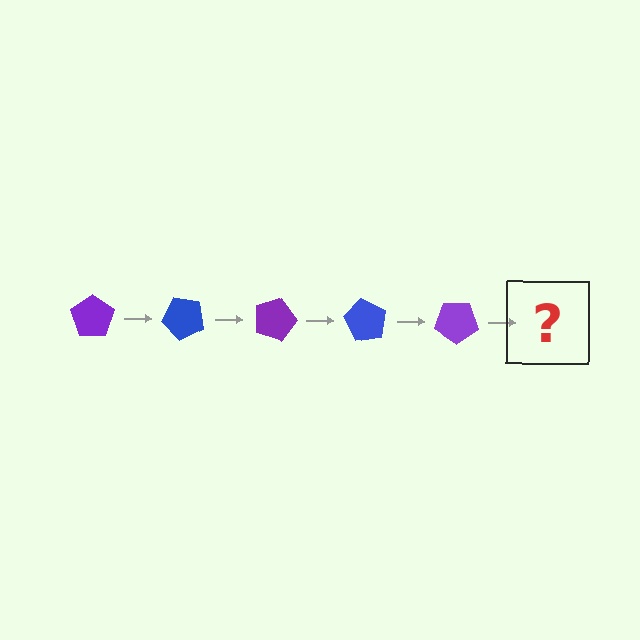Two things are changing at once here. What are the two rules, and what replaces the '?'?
The two rules are that it rotates 45 degrees each step and the color cycles through purple and blue. The '?' should be a blue pentagon, rotated 225 degrees from the start.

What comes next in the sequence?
The next element should be a blue pentagon, rotated 225 degrees from the start.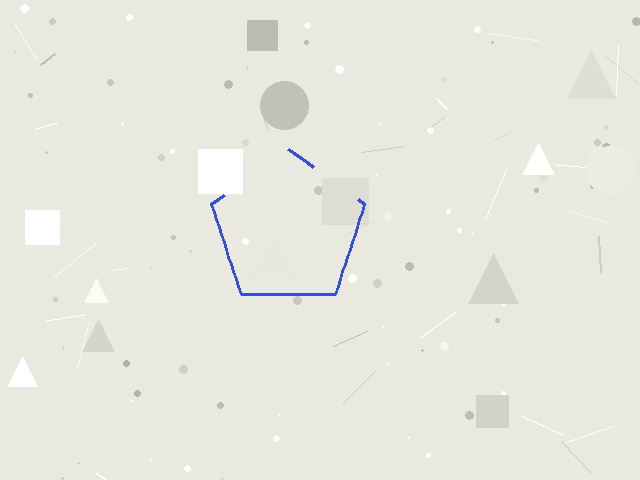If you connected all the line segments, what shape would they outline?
They would outline a pentagon.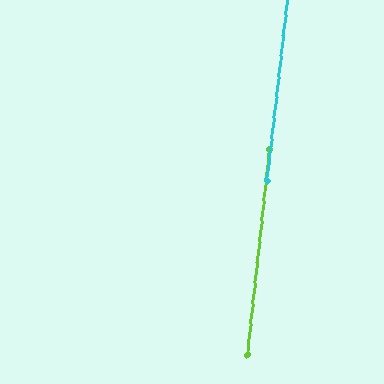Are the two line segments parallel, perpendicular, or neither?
Parallel — their directions differ by only 0.4°.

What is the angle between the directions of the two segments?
Approximately 0 degrees.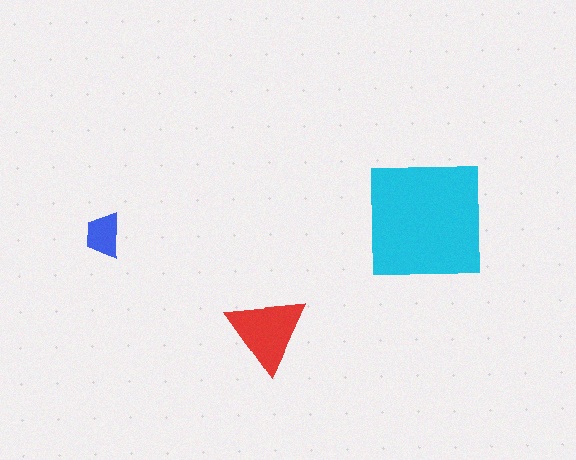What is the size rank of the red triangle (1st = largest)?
2nd.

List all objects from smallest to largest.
The blue trapezoid, the red triangle, the cyan square.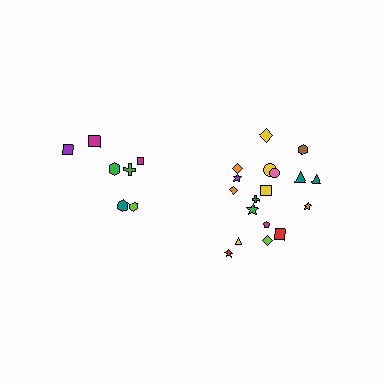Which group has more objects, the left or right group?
The right group.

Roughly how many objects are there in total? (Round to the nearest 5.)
Roughly 25 objects in total.